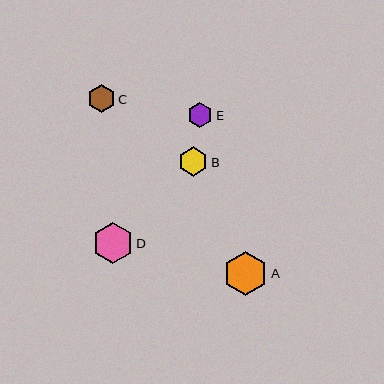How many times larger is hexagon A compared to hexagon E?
Hexagon A is approximately 1.8 times the size of hexagon E.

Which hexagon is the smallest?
Hexagon E is the smallest with a size of approximately 25 pixels.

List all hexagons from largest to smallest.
From largest to smallest: A, D, B, C, E.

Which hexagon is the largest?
Hexagon A is the largest with a size of approximately 44 pixels.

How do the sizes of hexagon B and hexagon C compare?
Hexagon B and hexagon C are approximately the same size.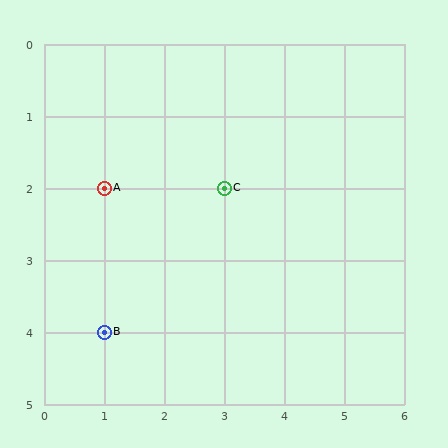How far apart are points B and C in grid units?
Points B and C are 2 columns and 2 rows apart (about 2.8 grid units diagonally).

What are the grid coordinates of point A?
Point A is at grid coordinates (1, 2).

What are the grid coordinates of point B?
Point B is at grid coordinates (1, 4).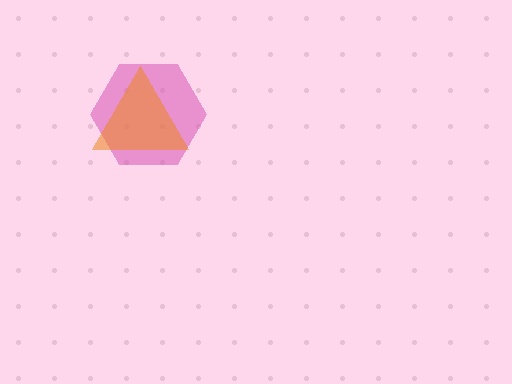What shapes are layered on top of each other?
The layered shapes are: a pink hexagon, an orange triangle.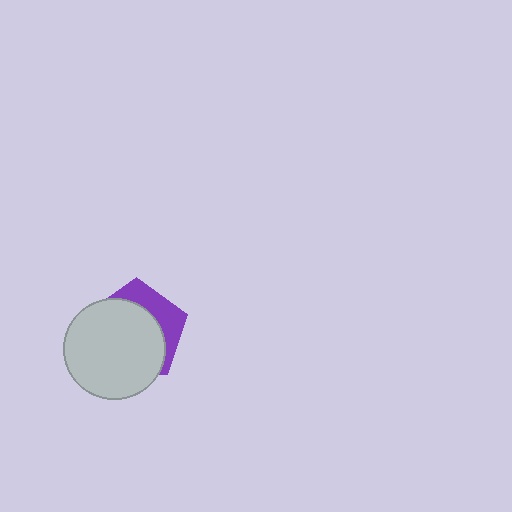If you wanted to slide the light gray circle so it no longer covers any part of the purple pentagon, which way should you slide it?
Slide it toward the lower-left — that is the most direct way to separate the two shapes.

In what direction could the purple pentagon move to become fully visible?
The purple pentagon could move toward the upper-right. That would shift it out from behind the light gray circle entirely.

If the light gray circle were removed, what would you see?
You would see the complete purple pentagon.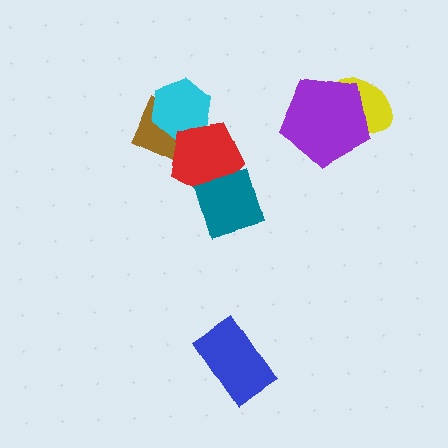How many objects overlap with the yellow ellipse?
1 object overlaps with the yellow ellipse.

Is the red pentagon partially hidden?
Yes, it is partially covered by another shape.